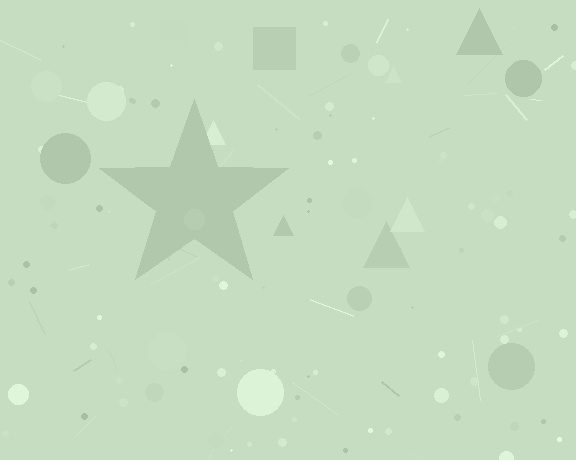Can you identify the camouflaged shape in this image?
The camouflaged shape is a star.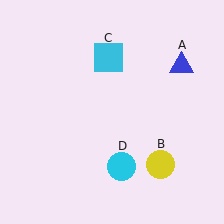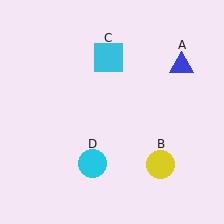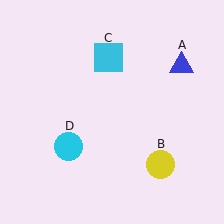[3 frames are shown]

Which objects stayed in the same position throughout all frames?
Blue triangle (object A) and yellow circle (object B) and cyan square (object C) remained stationary.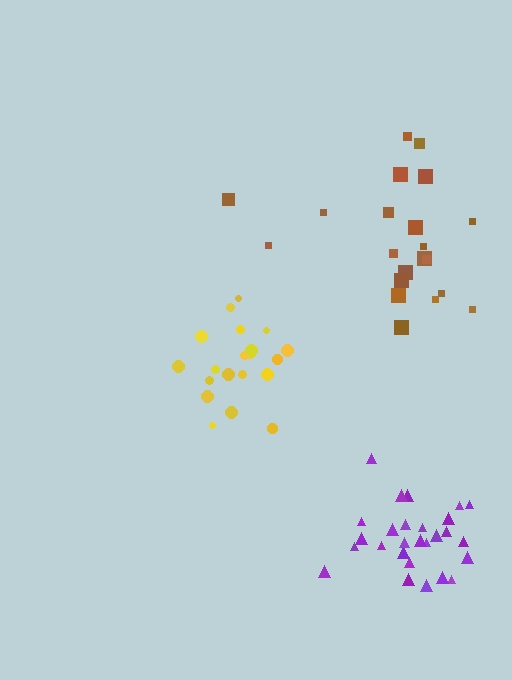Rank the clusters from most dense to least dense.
purple, yellow, brown.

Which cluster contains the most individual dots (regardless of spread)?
Purple (27).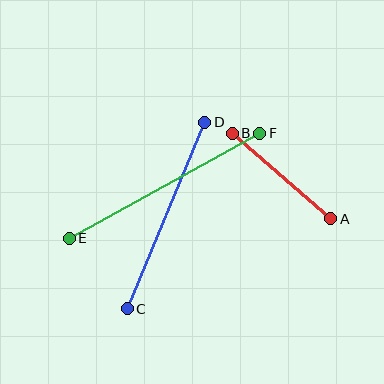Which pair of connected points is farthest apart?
Points E and F are farthest apart.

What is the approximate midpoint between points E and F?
The midpoint is at approximately (164, 186) pixels.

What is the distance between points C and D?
The distance is approximately 202 pixels.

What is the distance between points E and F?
The distance is approximately 218 pixels.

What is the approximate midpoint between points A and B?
The midpoint is at approximately (282, 176) pixels.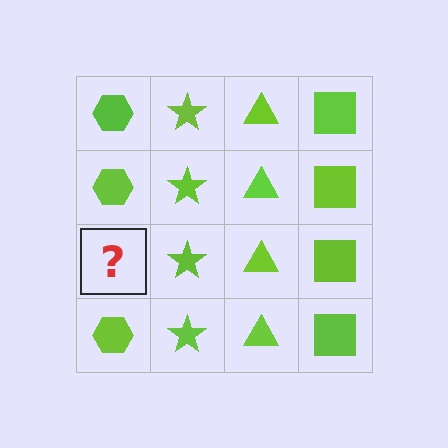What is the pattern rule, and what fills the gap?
The rule is that each column has a consistent shape. The gap should be filled with a lime hexagon.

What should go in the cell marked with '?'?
The missing cell should contain a lime hexagon.